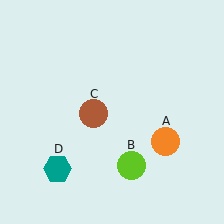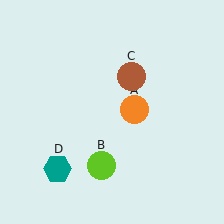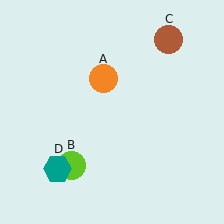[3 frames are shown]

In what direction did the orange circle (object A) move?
The orange circle (object A) moved up and to the left.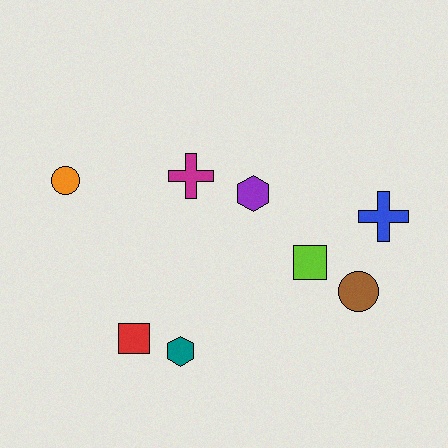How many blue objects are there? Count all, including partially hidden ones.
There is 1 blue object.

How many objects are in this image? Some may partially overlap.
There are 8 objects.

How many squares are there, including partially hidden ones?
There are 2 squares.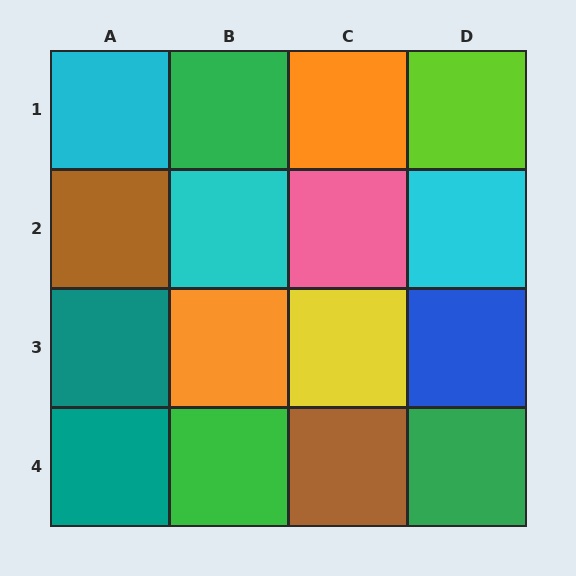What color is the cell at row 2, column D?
Cyan.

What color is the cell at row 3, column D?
Blue.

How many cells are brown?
2 cells are brown.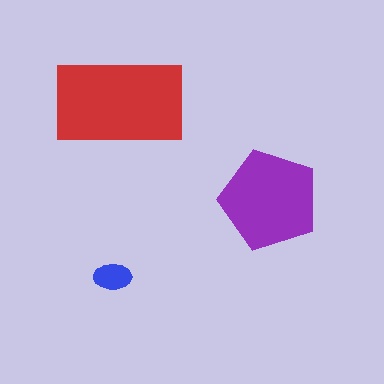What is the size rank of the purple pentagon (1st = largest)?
2nd.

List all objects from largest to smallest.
The red rectangle, the purple pentagon, the blue ellipse.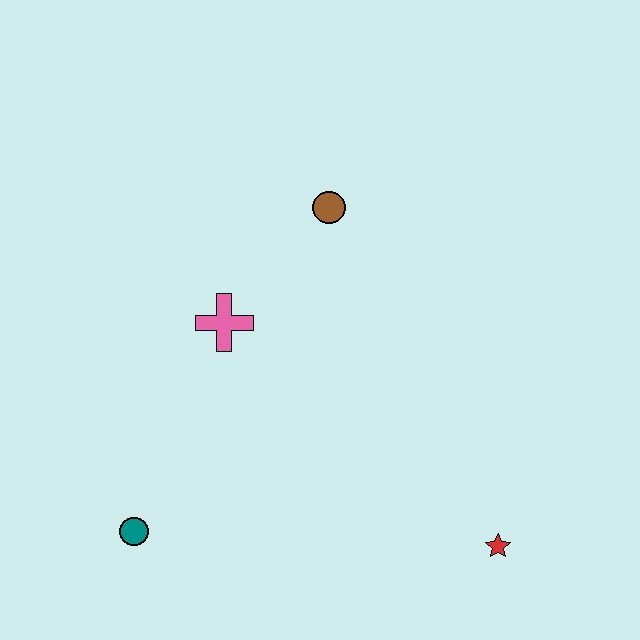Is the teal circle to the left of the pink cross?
Yes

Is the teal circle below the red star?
No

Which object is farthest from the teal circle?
The brown circle is farthest from the teal circle.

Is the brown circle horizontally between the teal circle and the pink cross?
No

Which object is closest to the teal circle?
The pink cross is closest to the teal circle.